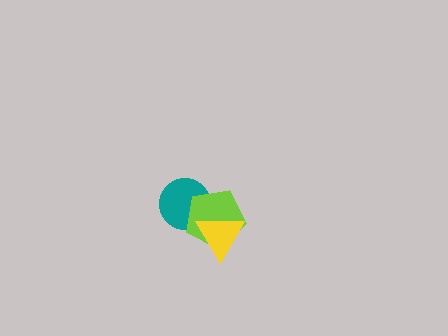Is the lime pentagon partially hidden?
Yes, it is partially covered by another shape.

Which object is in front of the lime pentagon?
The yellow triangle is in front of the lime pentagon.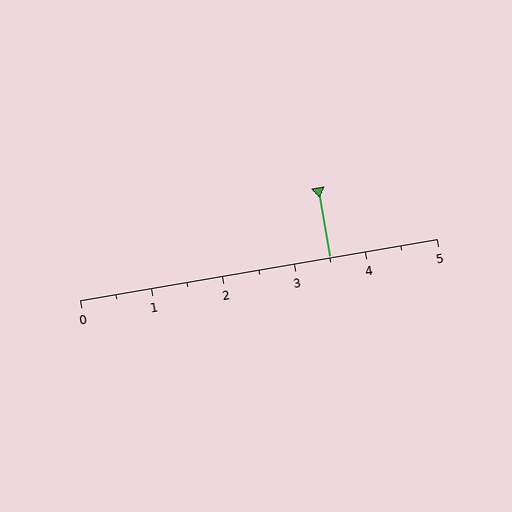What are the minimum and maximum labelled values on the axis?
The axis runs from 0 to 5.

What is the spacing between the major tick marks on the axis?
The major ticks are spaced 1 apart.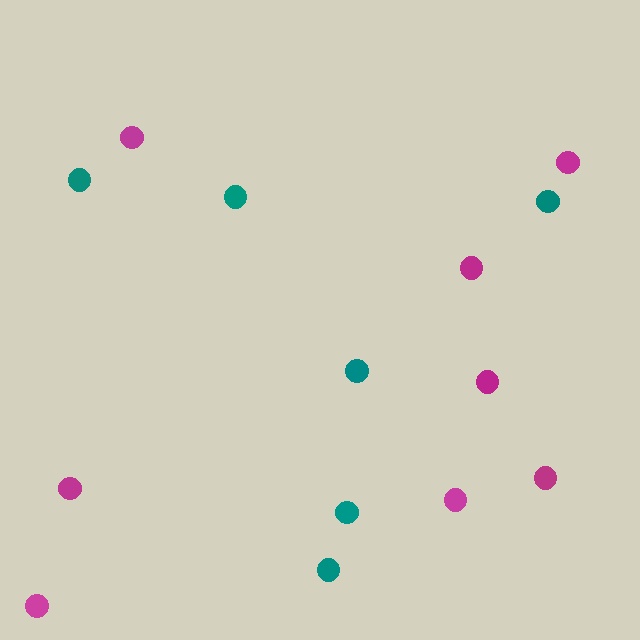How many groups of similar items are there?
There are 2 groups: one group of magenta circles (8) and one group of teal circles (6).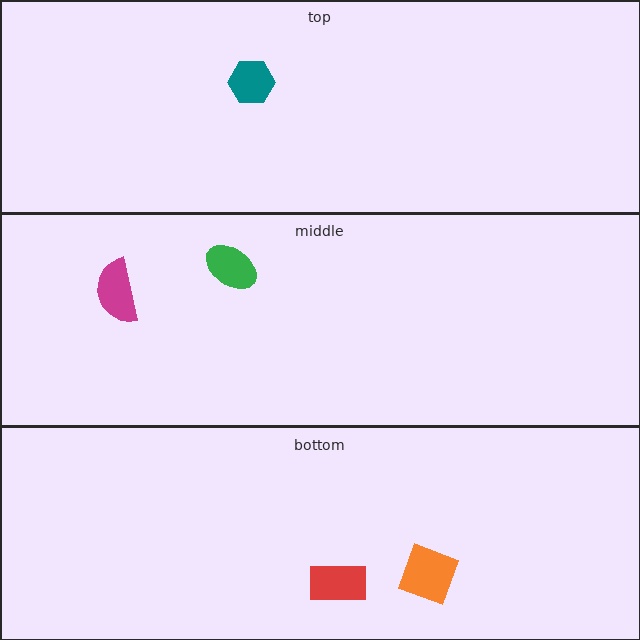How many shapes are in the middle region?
2.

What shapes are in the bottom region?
The red rectangle, the orange square.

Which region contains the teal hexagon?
The top region.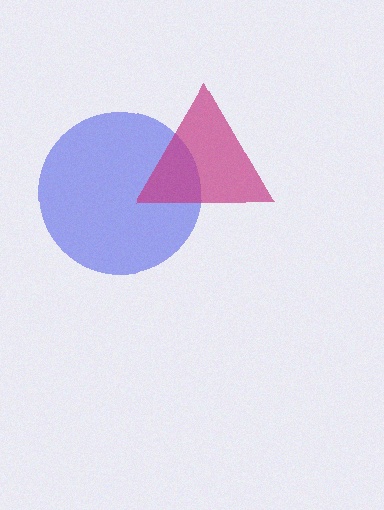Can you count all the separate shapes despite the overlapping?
Yes, there are 2 separate shapes.